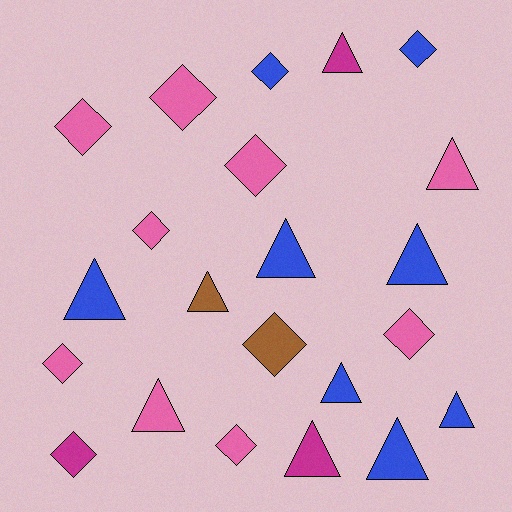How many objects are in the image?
There are 22 objects.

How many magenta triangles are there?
There are 2 magenta triangles.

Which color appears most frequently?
Pink, with 9 objects.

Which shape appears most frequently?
Triangle, with 11 objects.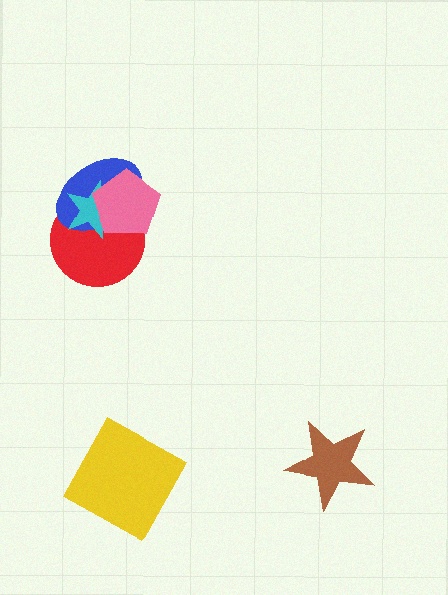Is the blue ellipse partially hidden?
Yes, it is partially covered by another shape.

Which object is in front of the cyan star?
The pink pentagon is in front of the cyan star.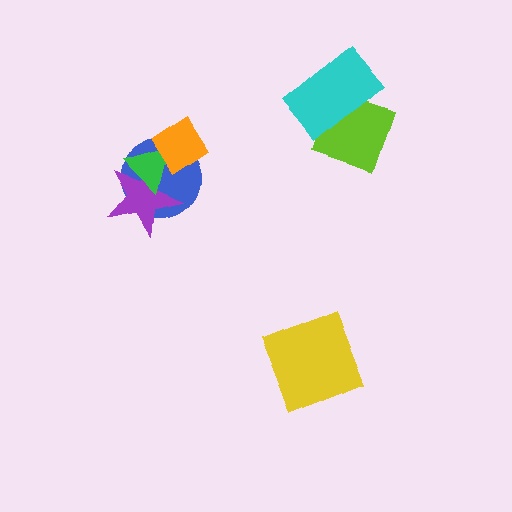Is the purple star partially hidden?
Yes, it is partially covered by another shape.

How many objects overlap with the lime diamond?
1 object overlaps with the lime diamond.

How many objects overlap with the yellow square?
0 objects overlap with the yellow square.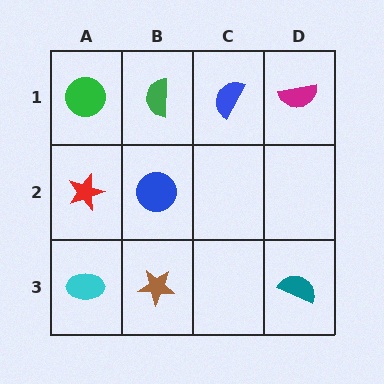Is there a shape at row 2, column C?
No, that cell is empty.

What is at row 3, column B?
A brown star.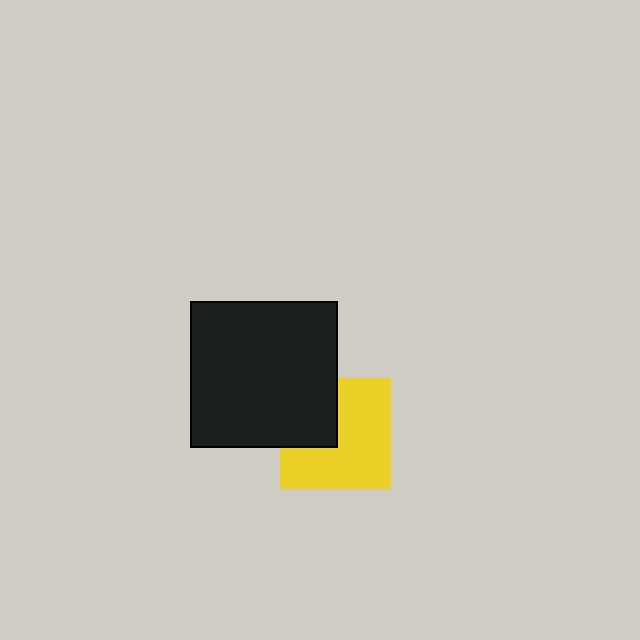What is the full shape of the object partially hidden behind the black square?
The partially hidden object is a yellow square.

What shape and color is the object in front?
The object in front is a black square.